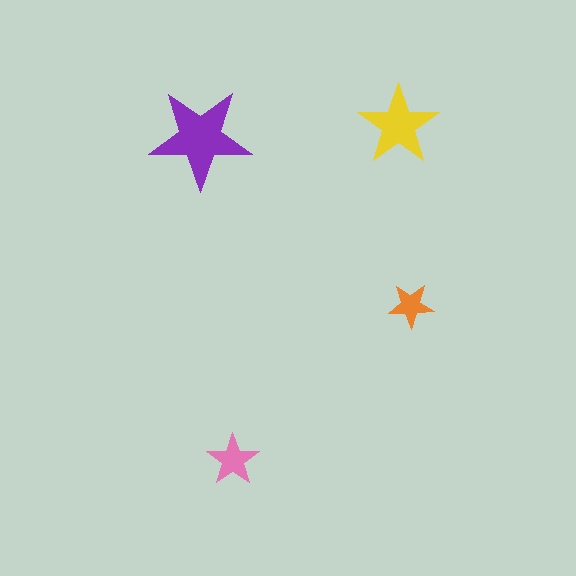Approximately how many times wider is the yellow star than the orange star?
About 2 times wider.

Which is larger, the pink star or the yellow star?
The yellow one.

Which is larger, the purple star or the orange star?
The purple one.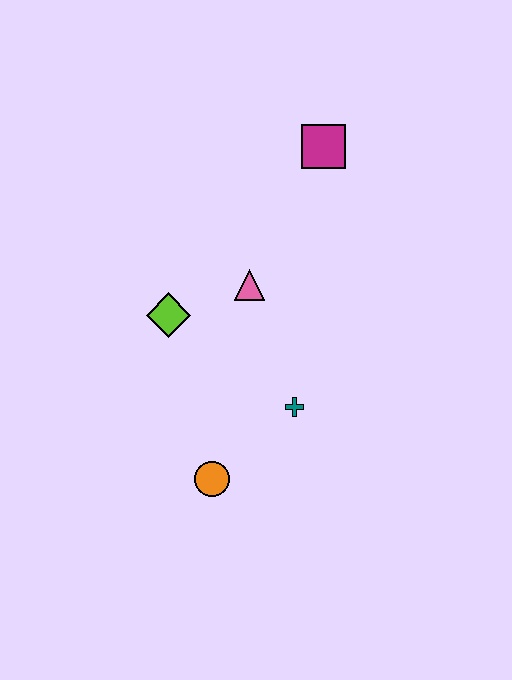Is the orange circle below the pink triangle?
Yes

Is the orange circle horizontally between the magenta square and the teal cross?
No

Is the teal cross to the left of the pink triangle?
No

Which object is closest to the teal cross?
The orange circle is closest to the teal cross.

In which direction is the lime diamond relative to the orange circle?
The lime diamond is above the orange circle.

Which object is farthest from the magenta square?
The orange circle is farthest from the magenta square.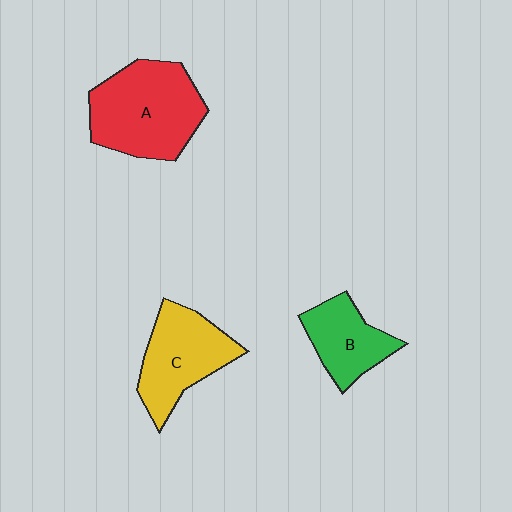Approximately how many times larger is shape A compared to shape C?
Approximately 1.3 times.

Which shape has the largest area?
Shape A (red).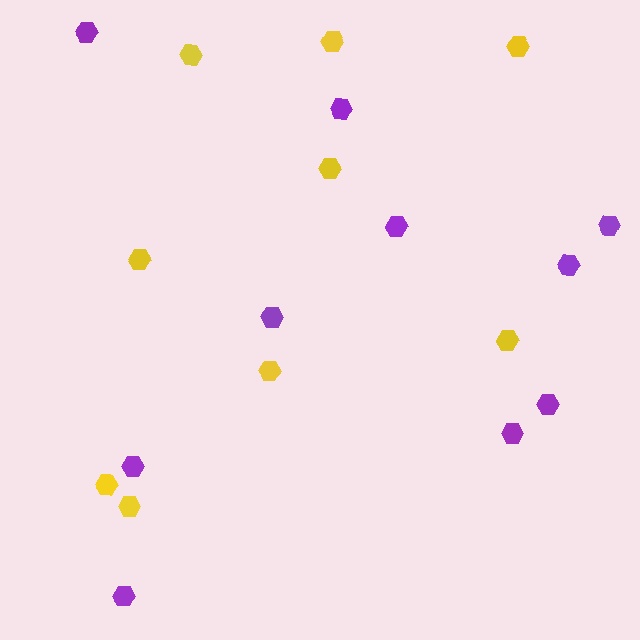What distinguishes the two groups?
There are 2 groups: one group of purple hexagons (10) and one group of yellow hexagons (9).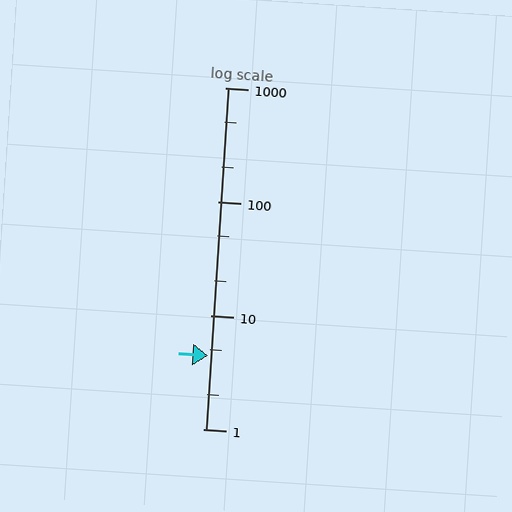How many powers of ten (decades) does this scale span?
The scale spans 3 decades, from 1 to 1000.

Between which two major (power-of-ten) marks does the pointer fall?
The pointer is between 1 and 10.